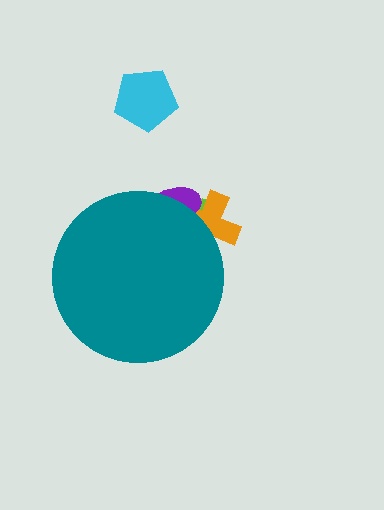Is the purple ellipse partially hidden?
Yes, the purple ellipse is partially hidden behind the teal circle.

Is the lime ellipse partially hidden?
Yes, the lime ellipse is partially hidden behind the teal circle.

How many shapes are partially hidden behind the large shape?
3 shapes are partially hidden.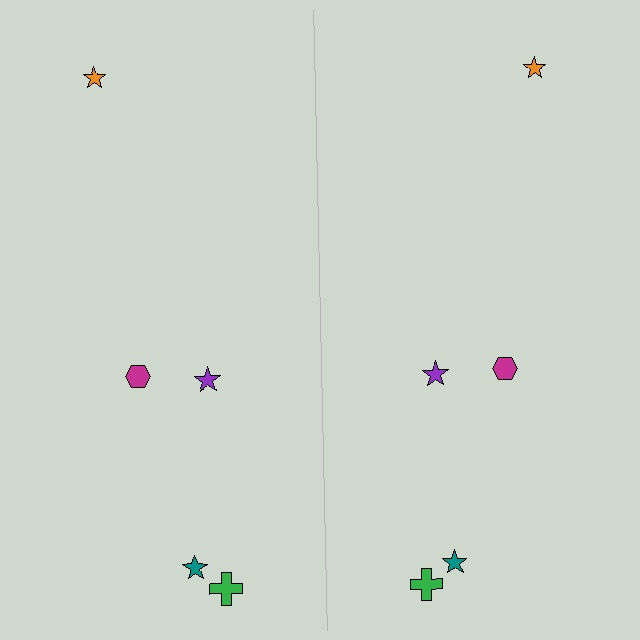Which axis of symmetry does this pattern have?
The pattern has a vertical axis of symmetry running through the center of the image.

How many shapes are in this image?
There are 10 shapes in this image.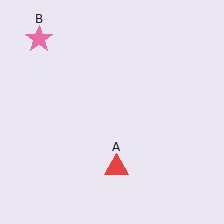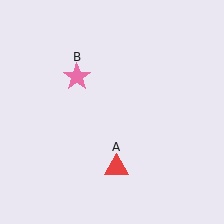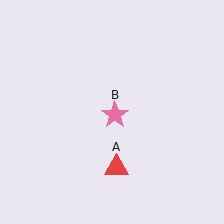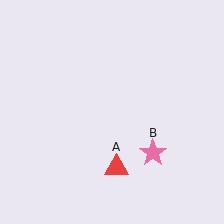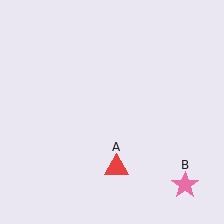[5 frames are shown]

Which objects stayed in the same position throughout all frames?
Red triangle (object A) remained stationary.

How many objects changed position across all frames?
1 object changed position: pink star (object B).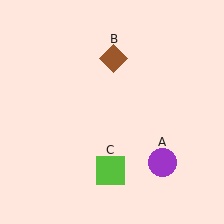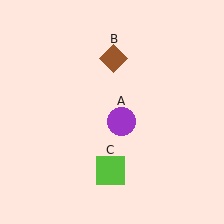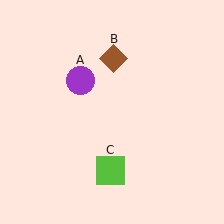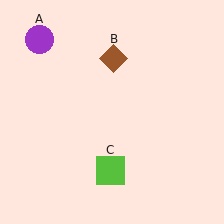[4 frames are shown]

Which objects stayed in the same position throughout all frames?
Brown diamond (object B) and lime square (object C) remained stationary.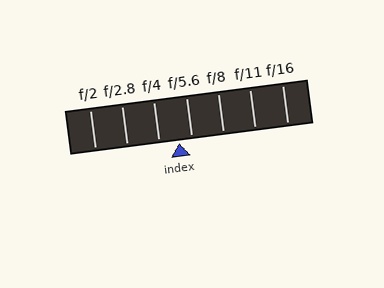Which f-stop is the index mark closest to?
The index mark is closest to f/5.6.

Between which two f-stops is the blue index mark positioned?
The index mark is between f/4 and f/5.6.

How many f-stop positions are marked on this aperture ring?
There are 7 f-stop positions marked.